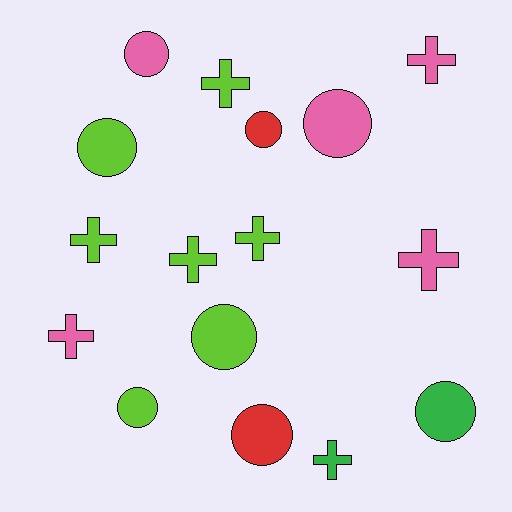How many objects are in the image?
There are 16 objects.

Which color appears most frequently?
Lime, with 7 objects.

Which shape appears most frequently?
Cross, with 8 objects.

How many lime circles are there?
There are 3 lime circles.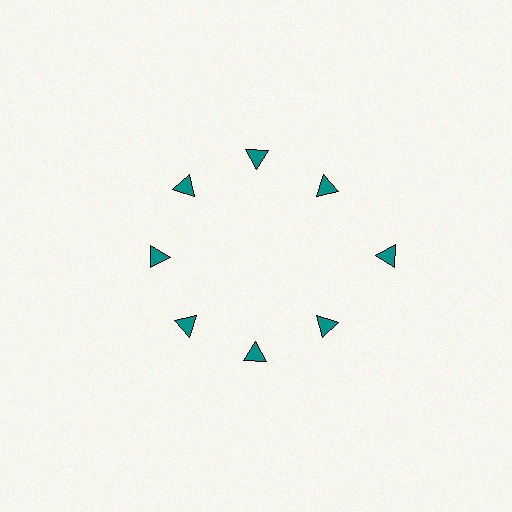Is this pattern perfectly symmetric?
No. The 8 teal triangles are arranged in a ring, but one element near the 3 o'clock position is pushed outward from the center, breaking the 8-fold rotational symmetry.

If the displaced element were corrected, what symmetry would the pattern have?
It would have 8-fold rotational symmetry — the pattern would map onto itself every 45 degrees.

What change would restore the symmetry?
The symmetry would be restored by moving it inward, back onto the ring so that all 8 triangles sit at equal angles and equal distance from the center.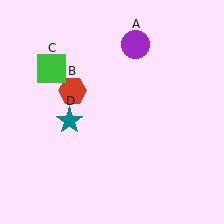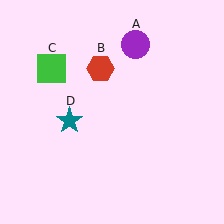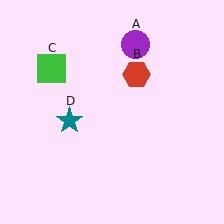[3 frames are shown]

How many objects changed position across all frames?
1 object changed position: red hexagon (object B).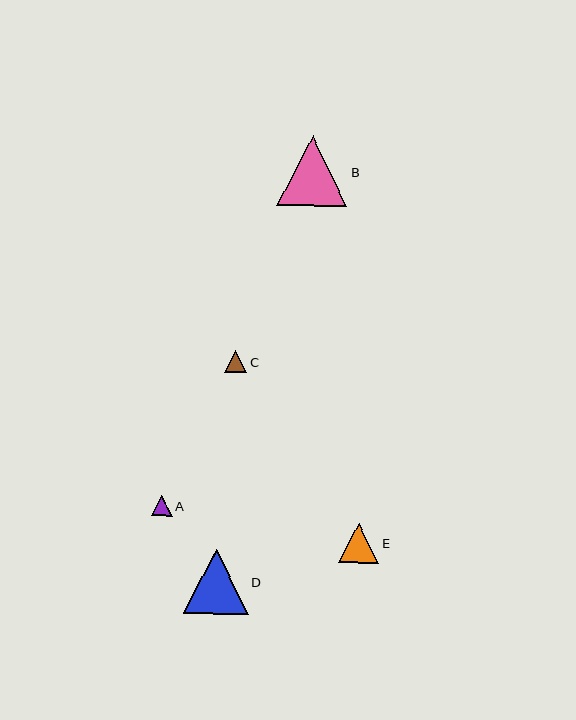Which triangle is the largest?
Triangle B is the largest with a size of approximately 70 pixels.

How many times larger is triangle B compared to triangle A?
Triangle B is approximately 3.4 times the size of triangle A.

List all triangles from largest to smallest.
From largest to smallest: B, D, E, C, A.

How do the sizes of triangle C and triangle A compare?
Triangle C and triangle A are approximately the same size.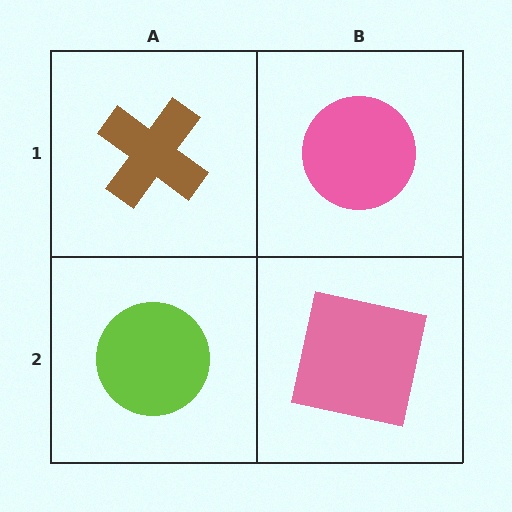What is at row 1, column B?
A pink circle.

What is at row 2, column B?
A pink square.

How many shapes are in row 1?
2 shapes.